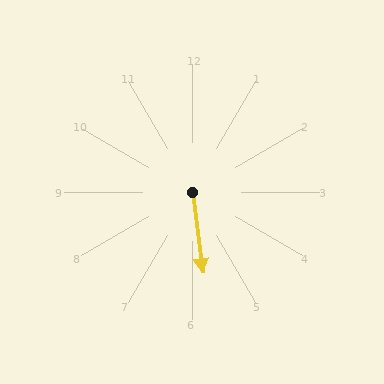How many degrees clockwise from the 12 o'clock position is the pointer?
Approximately 173 degrees.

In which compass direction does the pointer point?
South.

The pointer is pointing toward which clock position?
Roughly 6 o'clock.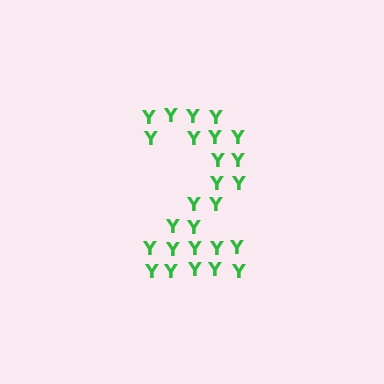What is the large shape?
The large shape is the digit 2.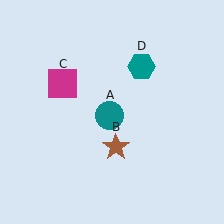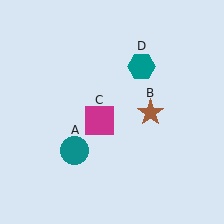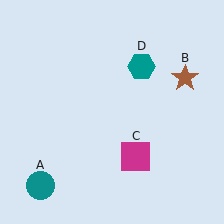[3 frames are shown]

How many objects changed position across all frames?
3 objects changed position: teal circle (object A), brown star (object B), magenta square (object C).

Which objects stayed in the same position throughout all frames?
Teal hexagon (object D) remained stationary.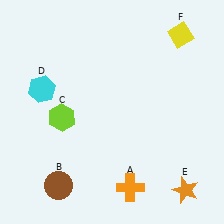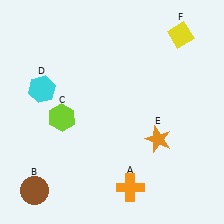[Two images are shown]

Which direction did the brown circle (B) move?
The brown circle (B) moved left.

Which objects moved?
The objects that moved are: the brown circle (B), the orange star (E).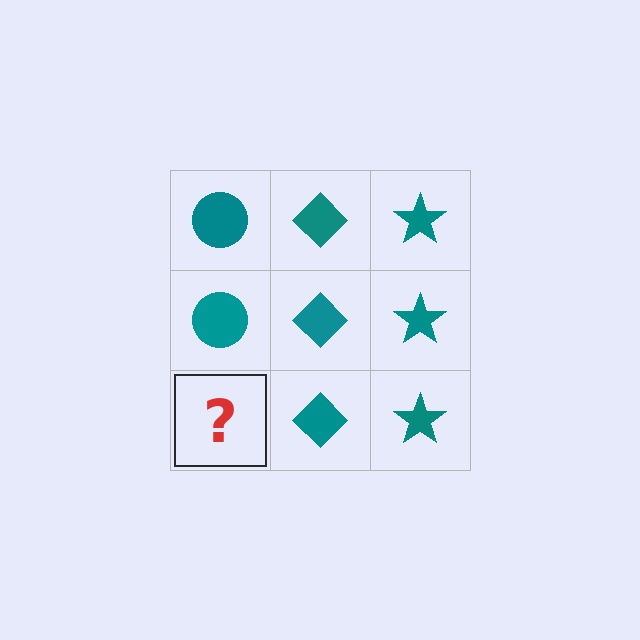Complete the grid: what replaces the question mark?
The question mark should be replaced with a teal circle.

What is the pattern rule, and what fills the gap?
The rule is that each column has a consistent shape. The gap should be filled with a teal circle.